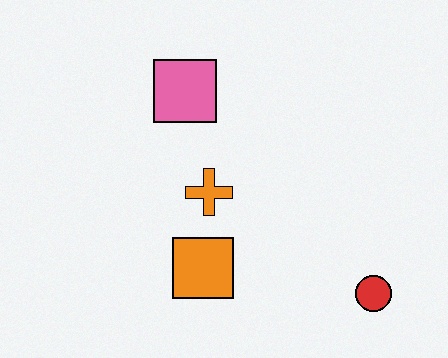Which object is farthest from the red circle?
The pink square is farthest from the red circle.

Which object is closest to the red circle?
The orange square is closest to the red circle.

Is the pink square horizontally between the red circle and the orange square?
No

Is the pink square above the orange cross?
Yes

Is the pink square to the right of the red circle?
No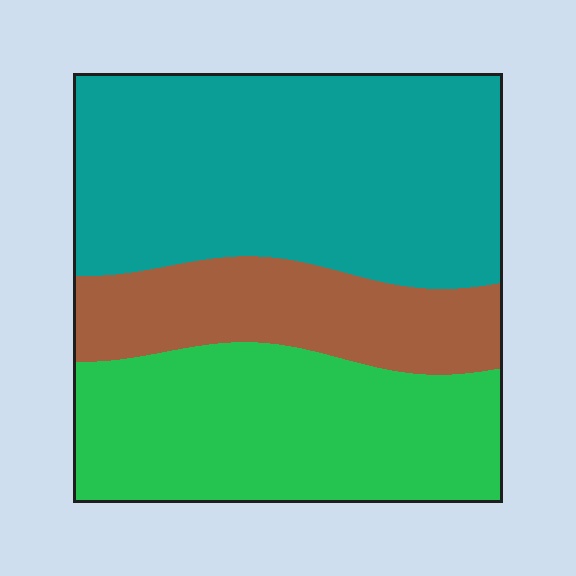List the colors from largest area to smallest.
From largest to smallest: teal, green, brown.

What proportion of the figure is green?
Green covers around 35% of the figure.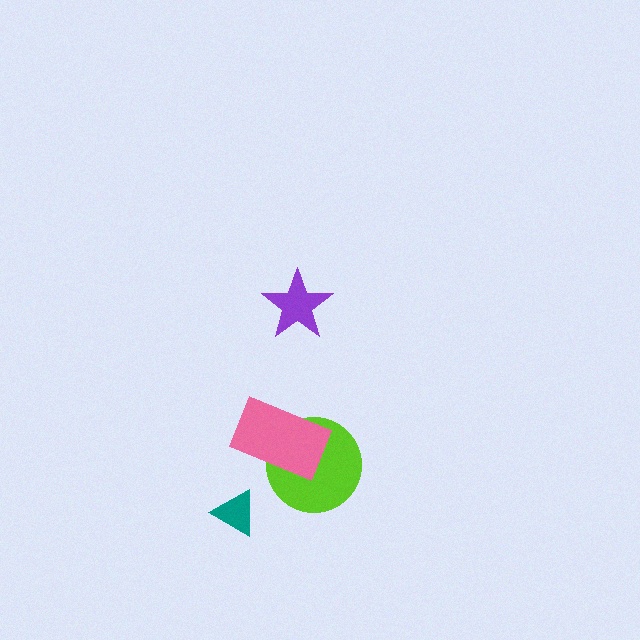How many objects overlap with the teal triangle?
0 objects overlap with the teal triangle.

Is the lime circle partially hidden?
Yes, it is partially covered by another shape.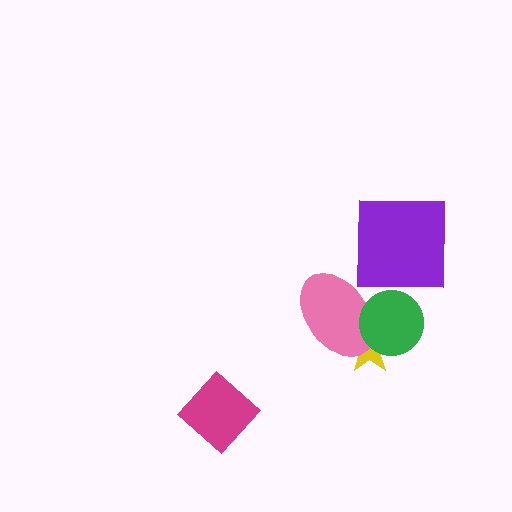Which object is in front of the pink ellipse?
The green circle is in front of the pink ellipse.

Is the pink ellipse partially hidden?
Yes, it is partially covered by another shape.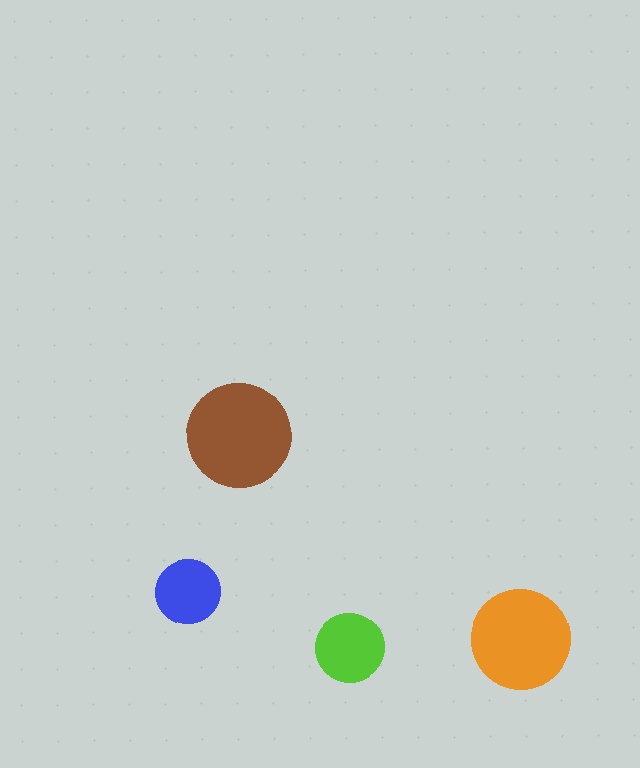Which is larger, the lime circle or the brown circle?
The brown one.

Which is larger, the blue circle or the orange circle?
The orange one.